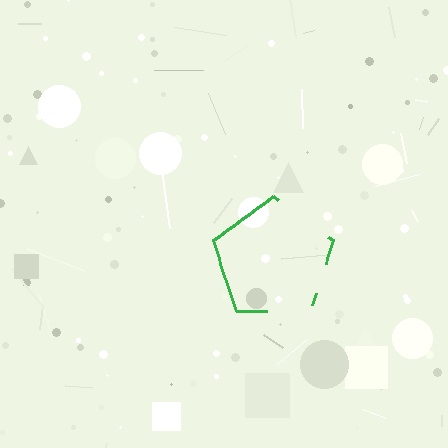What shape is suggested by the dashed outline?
The dashed outline suggests a pentagon.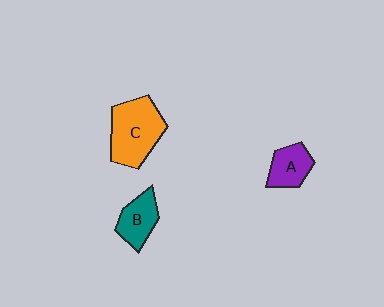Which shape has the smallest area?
Shape A (purple).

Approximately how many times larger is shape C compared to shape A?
Approximately 1.9 times.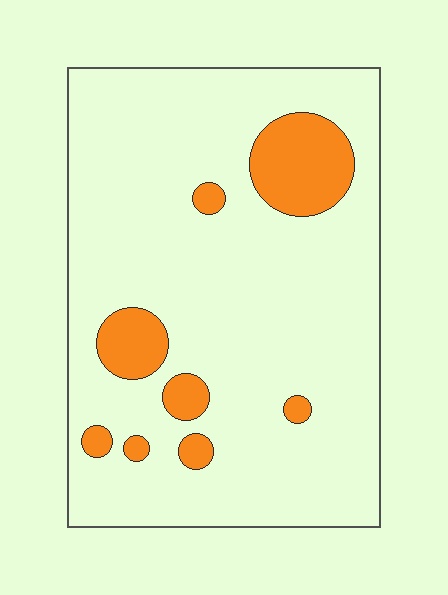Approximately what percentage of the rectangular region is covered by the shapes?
Approximately 15%.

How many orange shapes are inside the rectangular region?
8.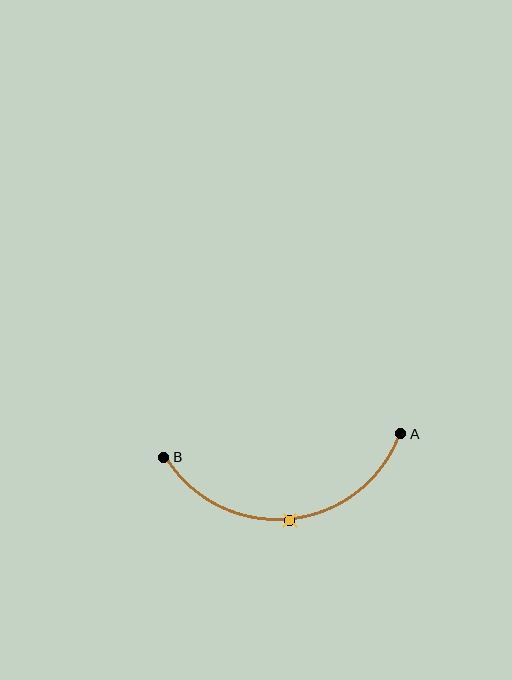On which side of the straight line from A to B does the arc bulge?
The arc bulges below the straight line connecting A and B.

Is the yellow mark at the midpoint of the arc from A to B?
Yes. The yellow mark lies on the arc at equal arc-length from both A and B — it is the arc midpoint.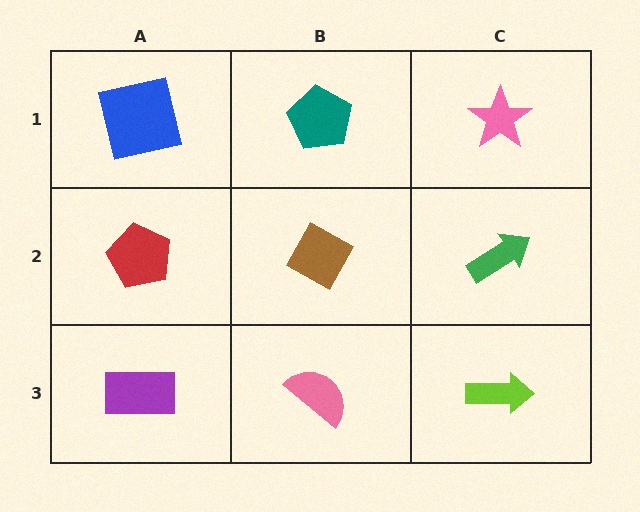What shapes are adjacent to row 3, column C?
A green arrow (row 2, column C), a pink semicircle (row 3, column B).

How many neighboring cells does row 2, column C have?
3.